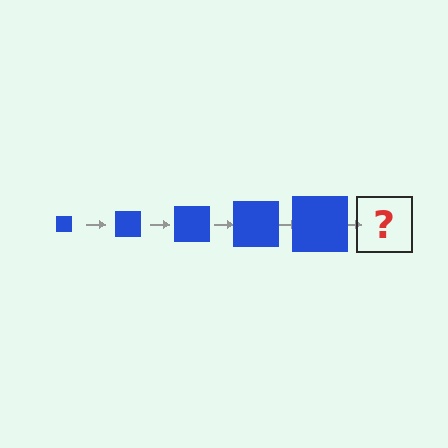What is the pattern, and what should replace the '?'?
The pattern is that the square gets progressively larger each step. The '?' should be a blue square, larger than the previous one.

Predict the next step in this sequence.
The next step is a blue square, larger than the previous one.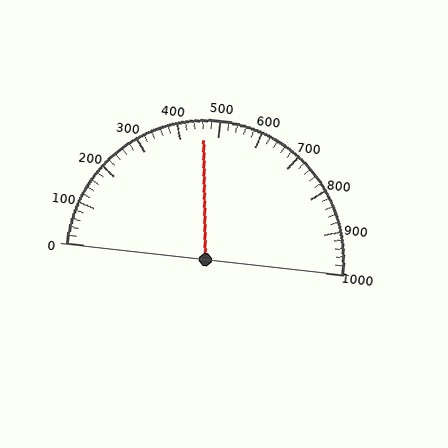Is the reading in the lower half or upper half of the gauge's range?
The reading is in the lower half of the range (0 to 1000).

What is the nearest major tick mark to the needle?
The nearest major tick mark is 500.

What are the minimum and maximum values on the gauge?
The gauge ranges from 0 to 1000.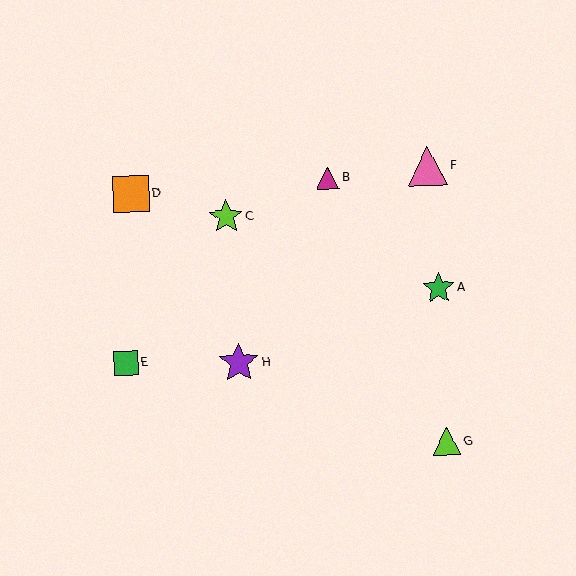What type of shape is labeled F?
Shape F is a pink triangle.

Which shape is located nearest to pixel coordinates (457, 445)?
The lime triangle (labeled G) at (447, 441) is nearest to that location.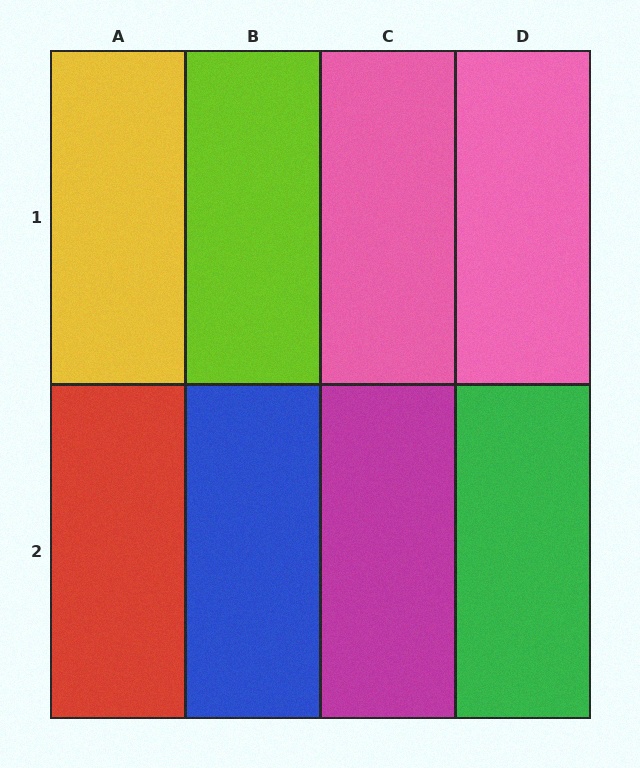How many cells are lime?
1 cell is lime.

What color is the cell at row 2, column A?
Red.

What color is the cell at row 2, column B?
Blue.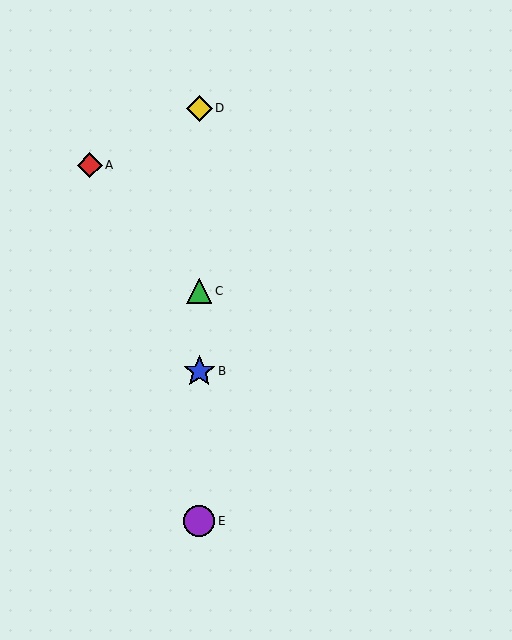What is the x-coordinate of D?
Object D is at x≈199.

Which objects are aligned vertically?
Objects B, C, D, E are aligned vertically.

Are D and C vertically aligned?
Yes, both are at x≈199.